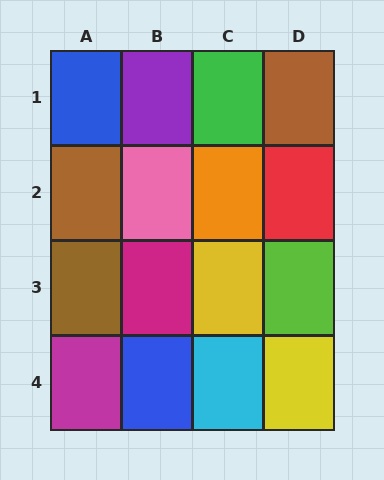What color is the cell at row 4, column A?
Magenta.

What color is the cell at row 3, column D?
Lime.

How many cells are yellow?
2 cells are yellow.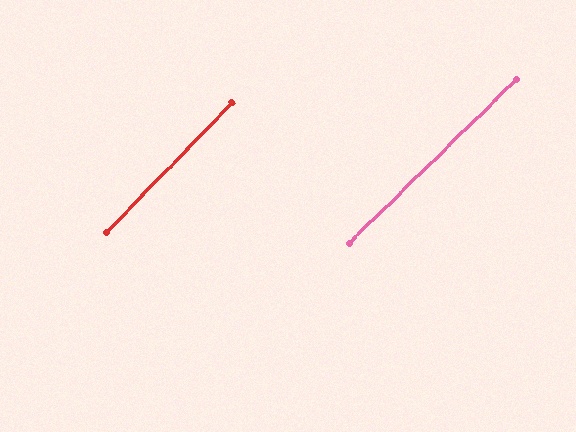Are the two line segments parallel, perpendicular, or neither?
Parallel — their directions differ by only 1.9°.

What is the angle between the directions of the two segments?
Approximately 2 degrees.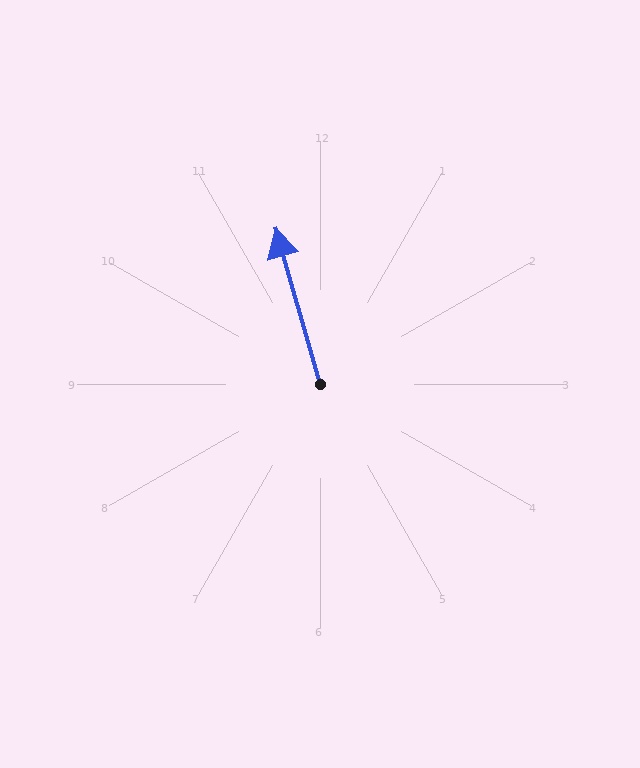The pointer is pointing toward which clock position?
Roughly 11 o'clock.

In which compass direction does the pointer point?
North.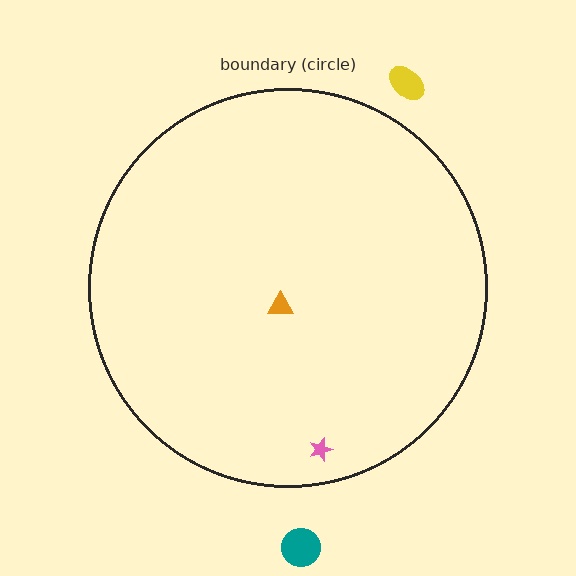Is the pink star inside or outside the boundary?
Inside.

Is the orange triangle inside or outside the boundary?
Inside.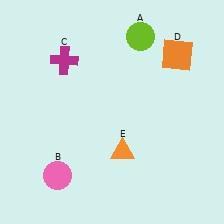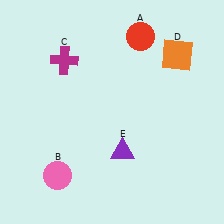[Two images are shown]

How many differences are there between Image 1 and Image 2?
There are 2 differences between the two images.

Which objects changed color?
A changed from lime to red. E changed from orange to purple.